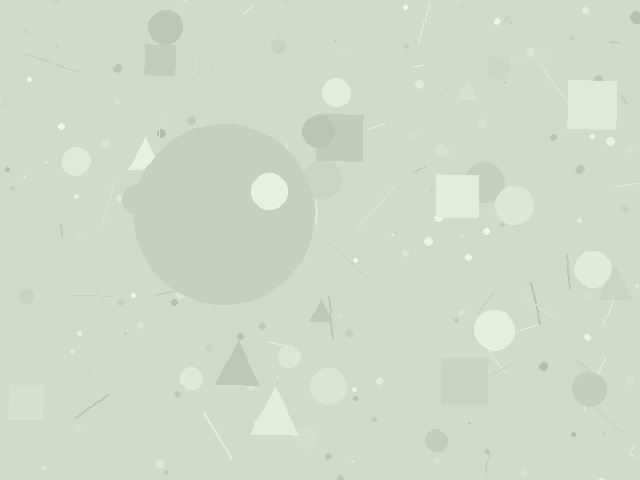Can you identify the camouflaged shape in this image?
The camouflaged shape is a circle.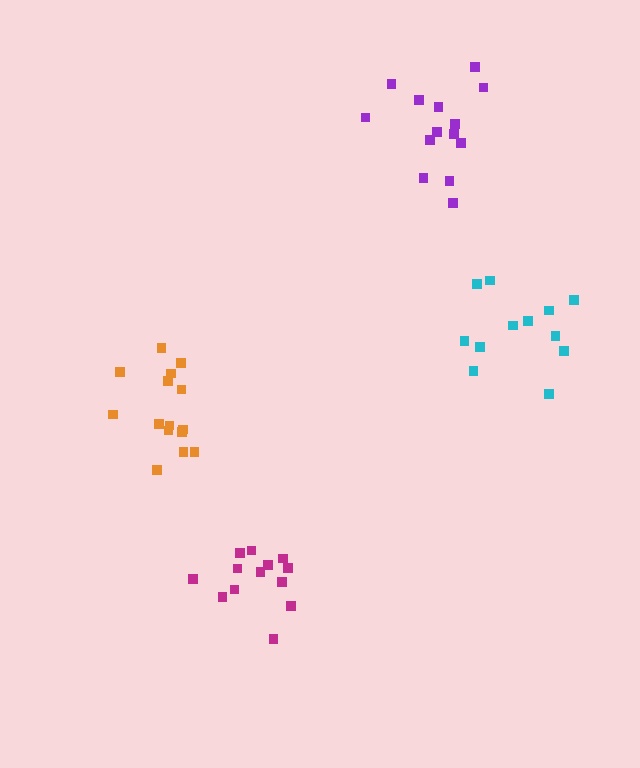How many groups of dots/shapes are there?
There are 4 groups.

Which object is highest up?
The purple cluster is topmost.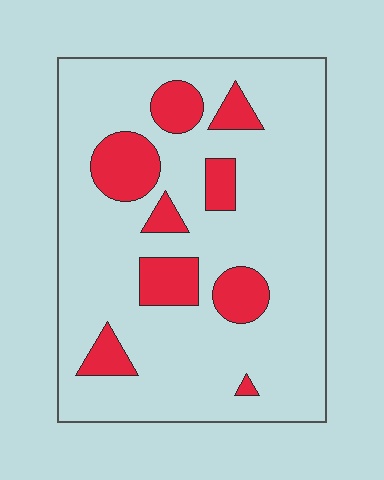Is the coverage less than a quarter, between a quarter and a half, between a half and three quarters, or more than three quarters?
Less than a quarter.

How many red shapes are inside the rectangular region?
9.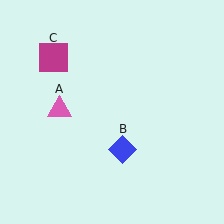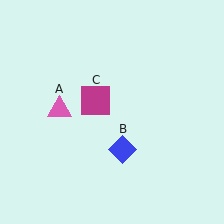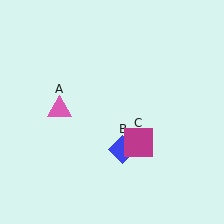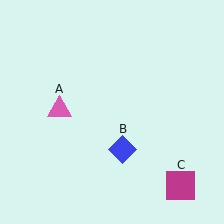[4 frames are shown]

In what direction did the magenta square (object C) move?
The magenta square (object C) moved down and to the right.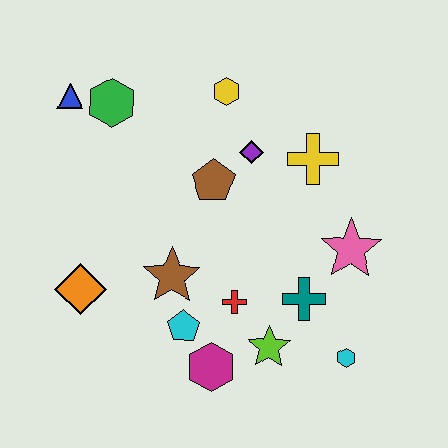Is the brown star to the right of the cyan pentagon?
No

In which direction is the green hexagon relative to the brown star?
The green hexagon is above the brown star.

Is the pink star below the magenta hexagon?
No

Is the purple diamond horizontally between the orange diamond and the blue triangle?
No